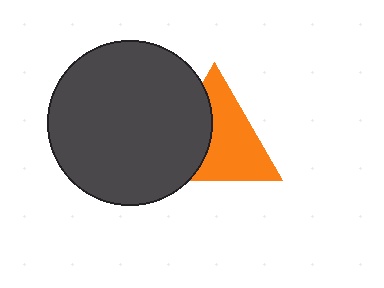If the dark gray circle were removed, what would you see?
You would see the complete orange triangle.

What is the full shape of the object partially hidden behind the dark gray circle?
The partially hidden object is an orange triangle.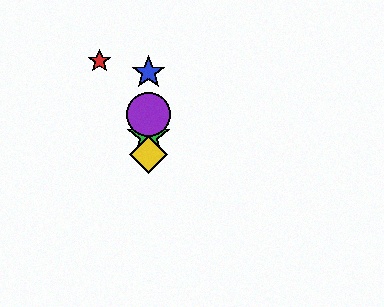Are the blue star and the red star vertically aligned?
No, the blue star is at x≈149 and the red star is at x≈100.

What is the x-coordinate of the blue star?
The blue star is at x≈149.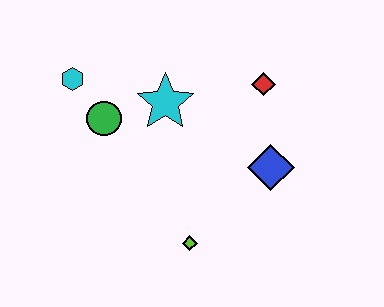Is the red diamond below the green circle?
No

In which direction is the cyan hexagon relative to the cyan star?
The cyan hexagon is to the left of the cyan star.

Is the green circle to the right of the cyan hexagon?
Yes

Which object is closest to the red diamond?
The blue diamond is closest to the red diamond.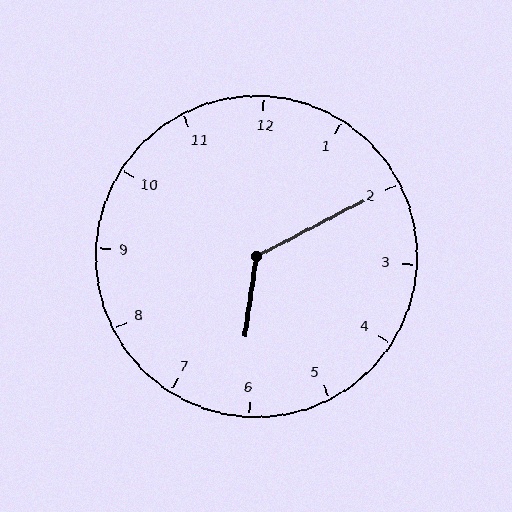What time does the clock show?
6:10.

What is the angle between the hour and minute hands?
Approximately 125 degrees.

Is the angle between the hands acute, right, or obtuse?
It is obtuse.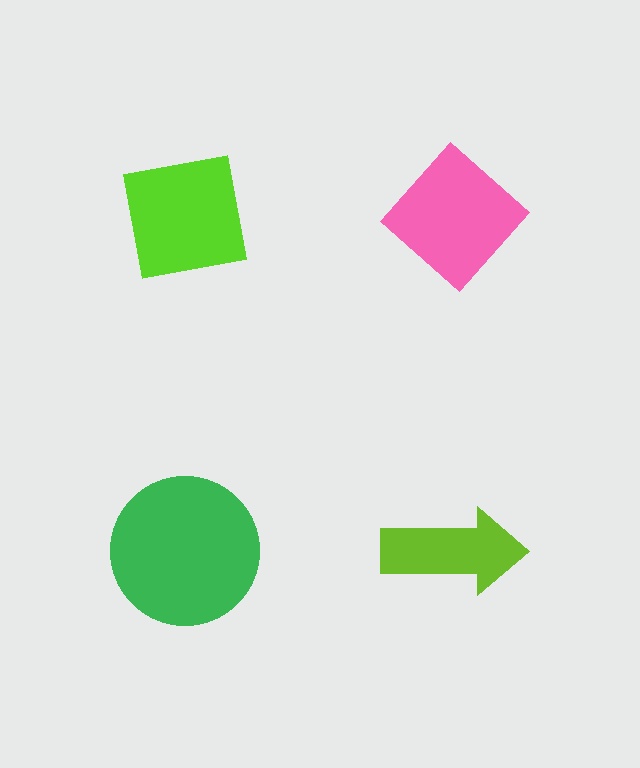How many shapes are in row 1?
2 shapes.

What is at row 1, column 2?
A pink diamond.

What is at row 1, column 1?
A lime square.